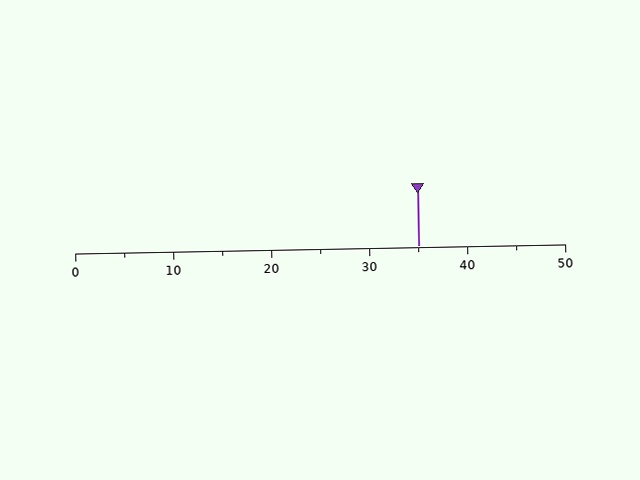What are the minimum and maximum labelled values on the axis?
The axis runs from 0 to 50.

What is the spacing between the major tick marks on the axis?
The major ticks are spaced 10 apart.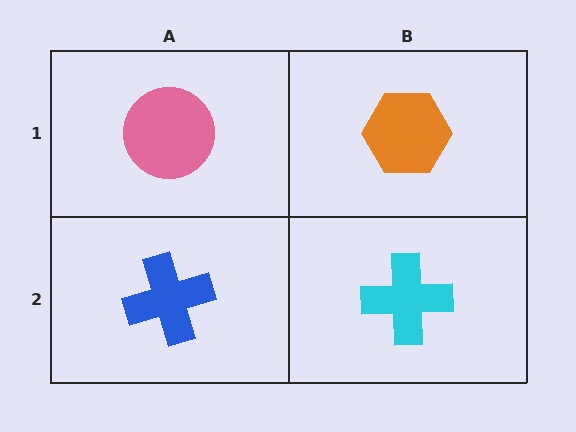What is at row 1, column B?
An orange hexagon.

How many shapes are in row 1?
2 shapes.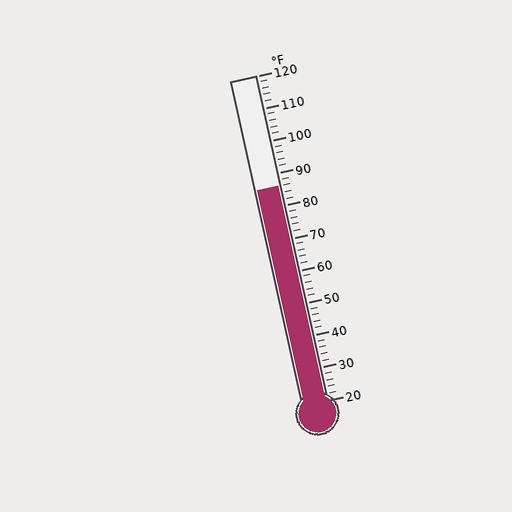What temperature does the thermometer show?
The thermometer shows approximately 86°F.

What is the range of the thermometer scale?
The thermometer scale ranges from 20°F to 120°F.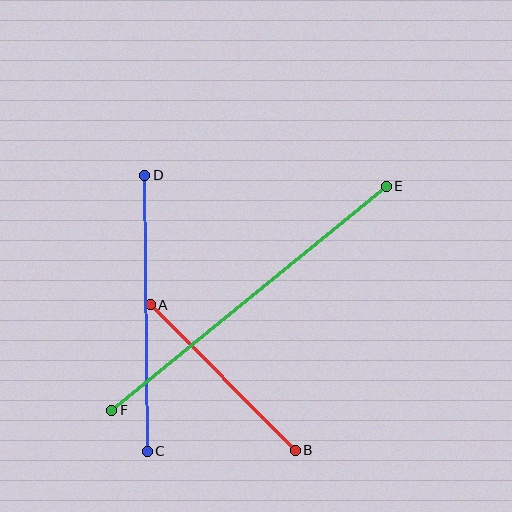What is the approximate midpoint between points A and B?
The midpoint is at approximately (223, 377) pixels.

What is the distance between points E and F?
The distance is approximately 355 pixels.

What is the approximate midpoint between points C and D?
The midpoint is at approximately (146, 313) pixels.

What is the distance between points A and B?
The distance is approximately 205 pixels.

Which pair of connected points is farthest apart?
Points E and F are farthest apart.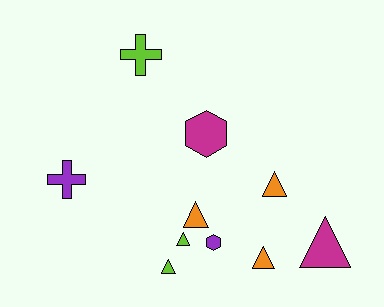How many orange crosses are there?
There are no orange crosses.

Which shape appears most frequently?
Triangle, with 6 objects.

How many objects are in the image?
There are 10 objects.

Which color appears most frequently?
Lime, with 3 objects.